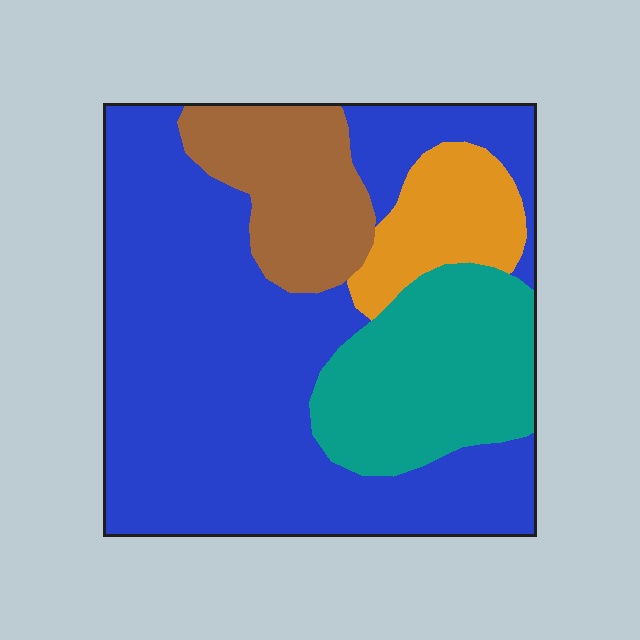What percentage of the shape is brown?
Brown takes up less than a quarter of the shape.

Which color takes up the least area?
Orange, at roughly 10%.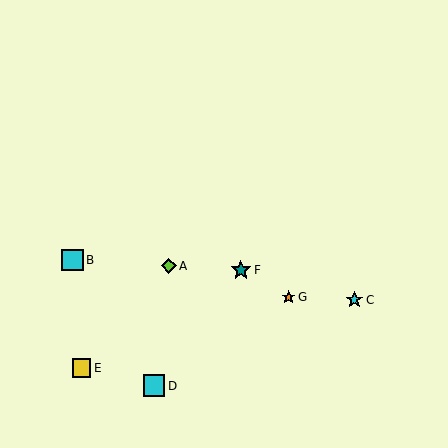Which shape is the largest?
The cyan square (labeled D) is the largest.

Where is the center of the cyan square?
The center of the cyan square is at (154, 386).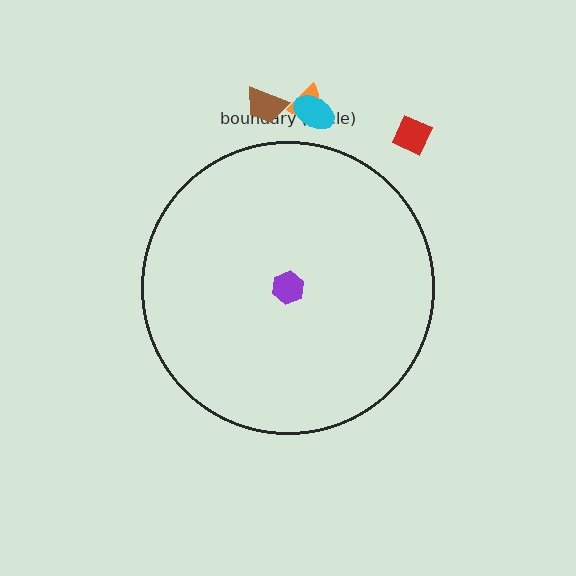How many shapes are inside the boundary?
1 inside, 4 outside.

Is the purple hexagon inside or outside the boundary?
Inside.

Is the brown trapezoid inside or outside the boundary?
Outside.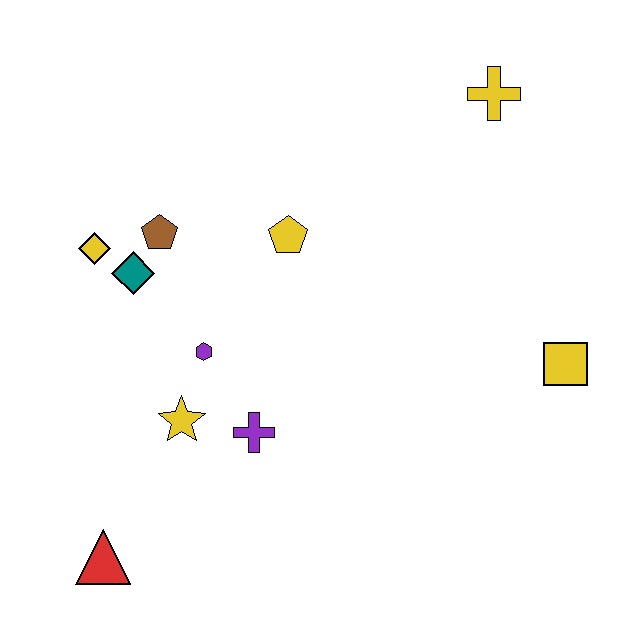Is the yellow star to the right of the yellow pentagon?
No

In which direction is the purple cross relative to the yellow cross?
The purple cross is below the yellow cross.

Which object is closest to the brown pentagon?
The teal diamond is closest to the brown pentagon.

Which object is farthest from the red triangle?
The yellow cross is farthest from the red triangle.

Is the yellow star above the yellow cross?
No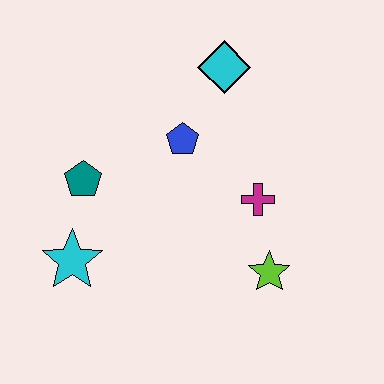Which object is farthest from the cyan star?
The cyan diamond is farthest from the cyan star.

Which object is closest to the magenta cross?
The lime star is closest to the magenta cross.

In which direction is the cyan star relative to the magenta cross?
The cyan star is to the left of the magenta cross.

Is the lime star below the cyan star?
Yes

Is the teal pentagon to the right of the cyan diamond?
No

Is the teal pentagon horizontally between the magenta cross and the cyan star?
Yes